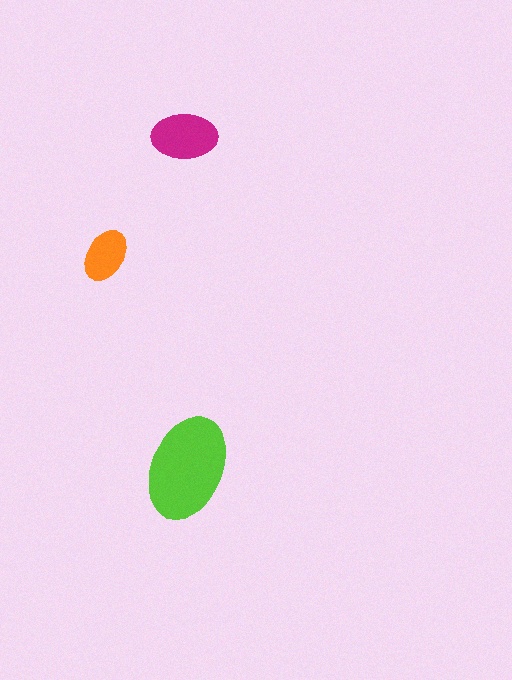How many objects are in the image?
There are 3 objects in the image.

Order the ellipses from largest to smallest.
the lime one, the magenta one, the orange one.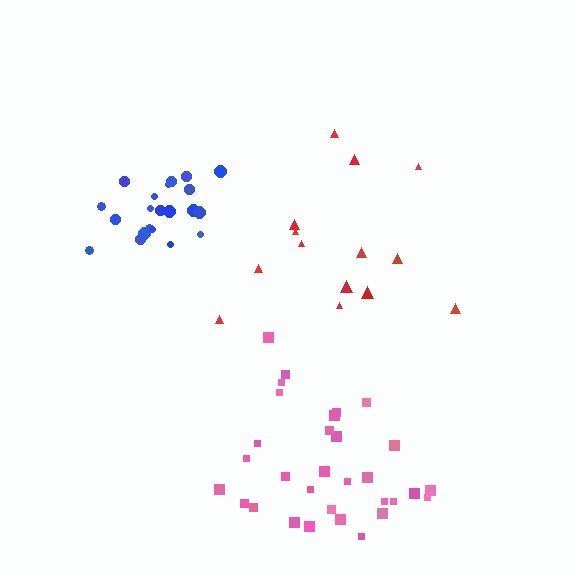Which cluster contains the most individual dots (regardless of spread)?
Pink (31).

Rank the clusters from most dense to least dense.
blue, pink, red.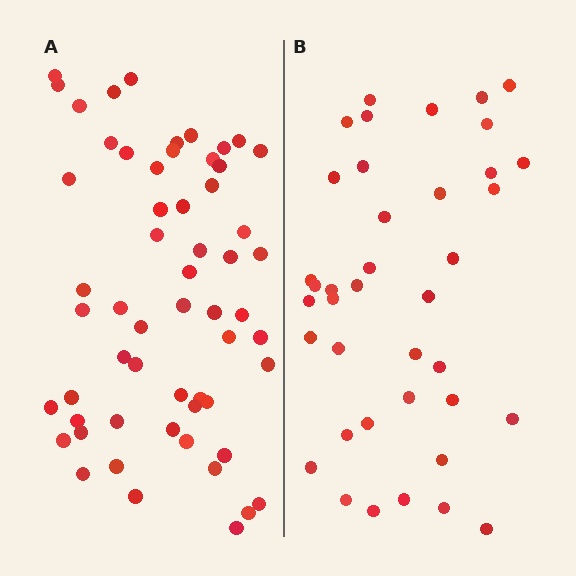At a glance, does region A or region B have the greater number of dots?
Region A (the left region) has more dots.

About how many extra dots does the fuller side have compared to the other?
Region A has approximately 20 more dots than region B.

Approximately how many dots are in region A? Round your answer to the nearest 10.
About 60 dots. (The exact count is 58, which rounds to 60.)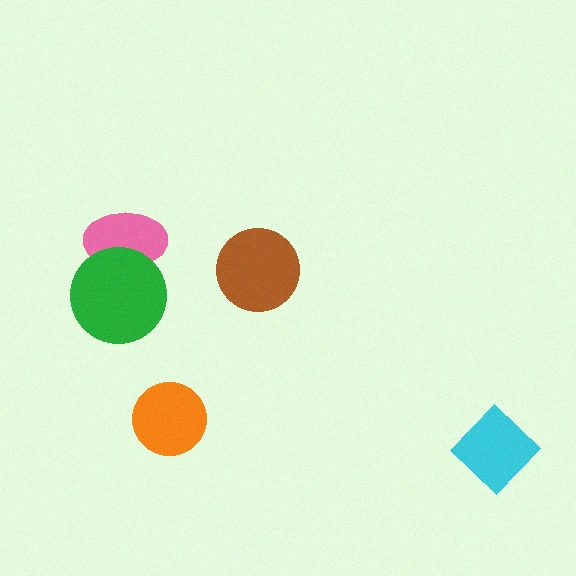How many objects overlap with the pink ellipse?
1 object overlaps with the pink ellipse.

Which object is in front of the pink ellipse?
The green circle is in front of the pink ellipse.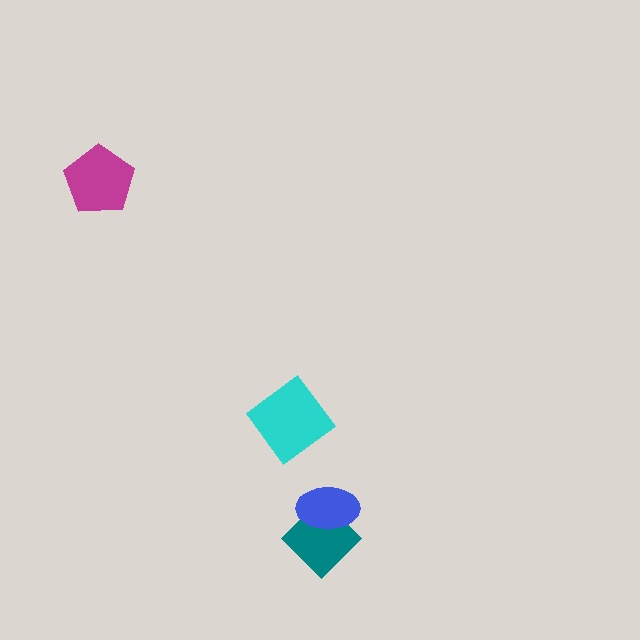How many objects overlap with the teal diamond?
1 object overlaps with the teal diamond.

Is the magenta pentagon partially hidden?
No, no other shape covers it.